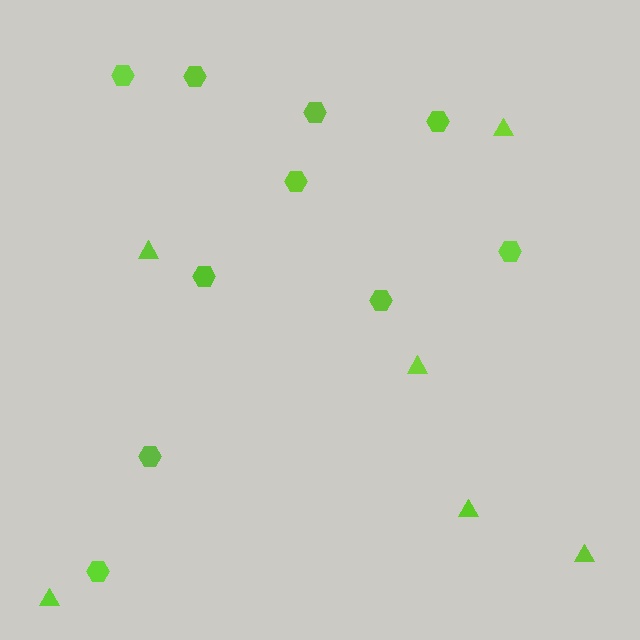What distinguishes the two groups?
There are 2 groups: one group of hexagons (10) and one group of triangles (6).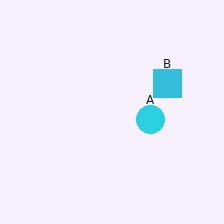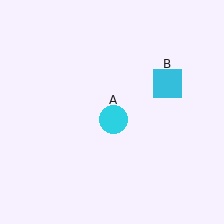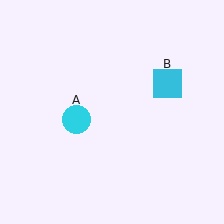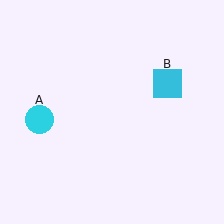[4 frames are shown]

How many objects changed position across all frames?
1 object changed position: cyan circle (object A).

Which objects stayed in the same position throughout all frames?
Cyan square (object B) remained stationary.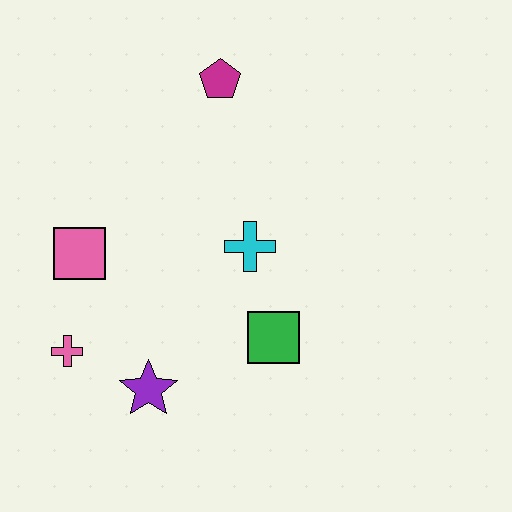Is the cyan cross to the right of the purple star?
Yes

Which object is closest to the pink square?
The pink cross is closest to the pink square.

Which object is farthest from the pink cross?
The magenta pentagon is farthest from the pink cross.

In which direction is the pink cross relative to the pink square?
The pink cross is below the pink square.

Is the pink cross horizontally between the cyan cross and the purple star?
No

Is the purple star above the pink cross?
No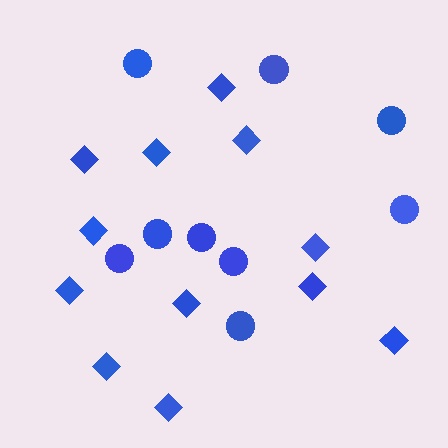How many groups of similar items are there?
There are 2 groups: one group of diamonds (12) and one group of circles (9).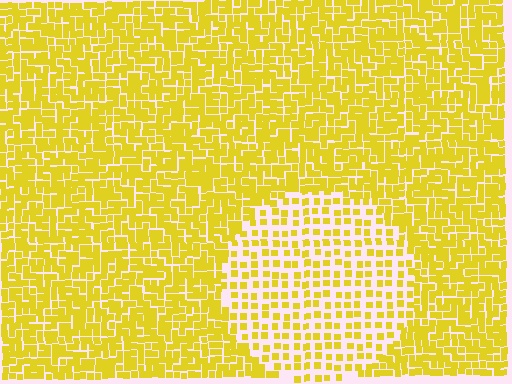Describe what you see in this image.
The image contains small yellow elements arranged at two different densities. A circle-shaped region is visible where the elements are less densely packed than the surrounding area.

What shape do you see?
I see a circle.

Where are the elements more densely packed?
The elements are more densely packed outside the circle boundary.